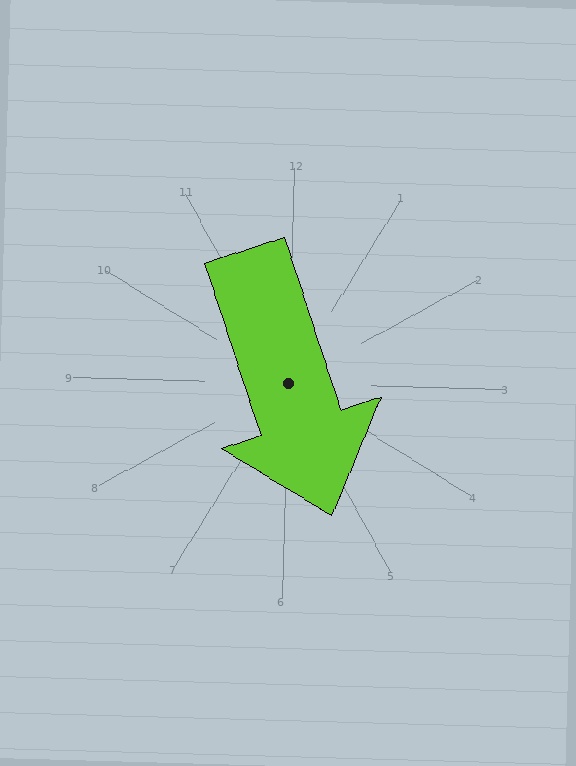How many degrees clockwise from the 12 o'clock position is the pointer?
Approximately 160 degrees.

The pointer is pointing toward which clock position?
Roughly 5 o'clock.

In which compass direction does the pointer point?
South.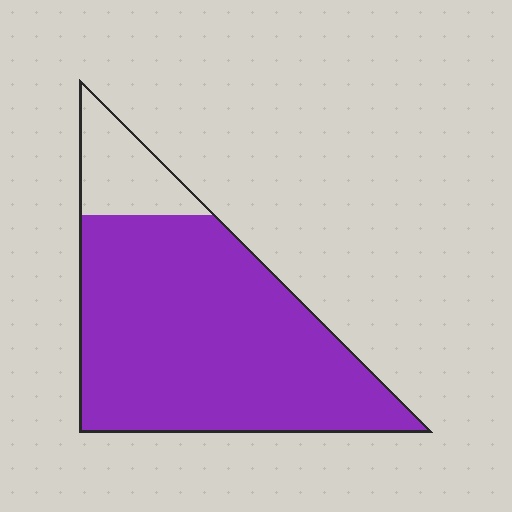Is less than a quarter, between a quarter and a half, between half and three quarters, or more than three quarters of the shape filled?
More than three quarters.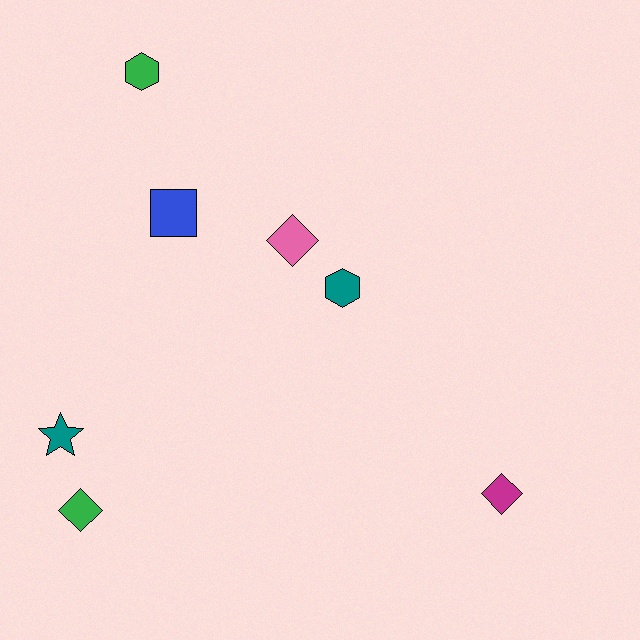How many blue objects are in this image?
There is 1 blue object.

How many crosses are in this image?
There are no crosses.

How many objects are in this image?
There are 7 objects.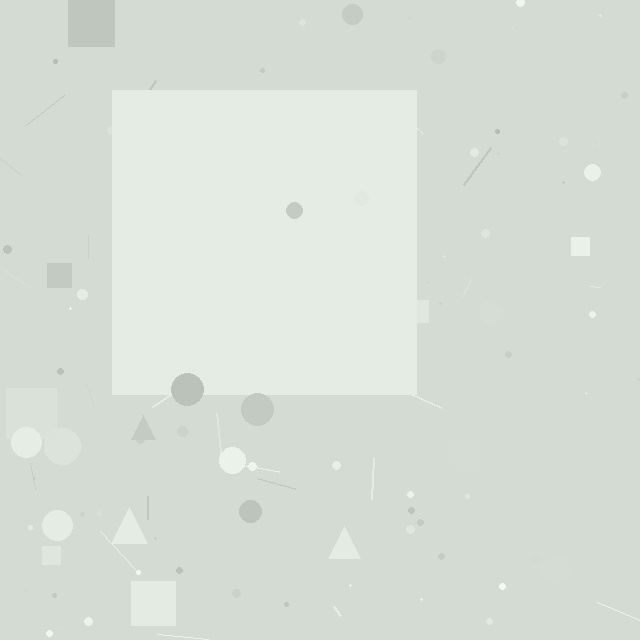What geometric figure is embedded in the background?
A square is embedded in the background.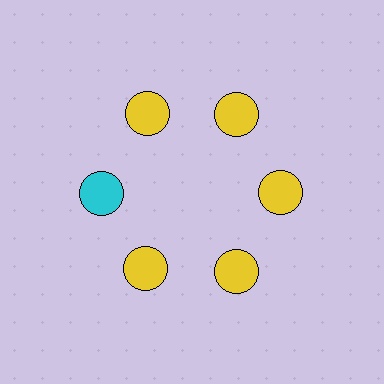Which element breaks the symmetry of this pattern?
The cyan circle at roughly the 9 o'clock position breaks the symmetry. All other shapes are yellow circles.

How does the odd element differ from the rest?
It has a different color: cyan instead of yellow.